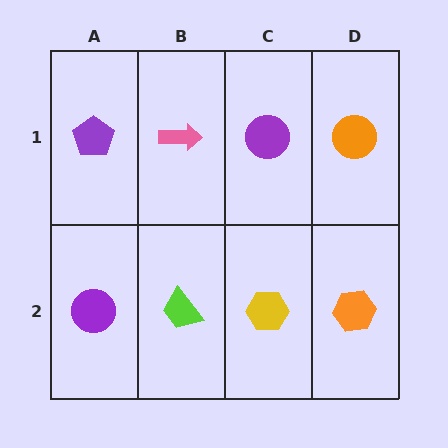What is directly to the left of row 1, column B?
A purple pentagon.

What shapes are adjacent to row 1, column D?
An orange hexagon (row 2, column D), a purple circle (row 1, column C).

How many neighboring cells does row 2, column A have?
2.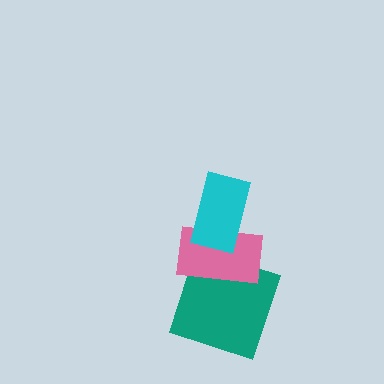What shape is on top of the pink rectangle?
The cyan rectangle is on top of the pink rectangle.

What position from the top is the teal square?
The teal square is 3rd from the top.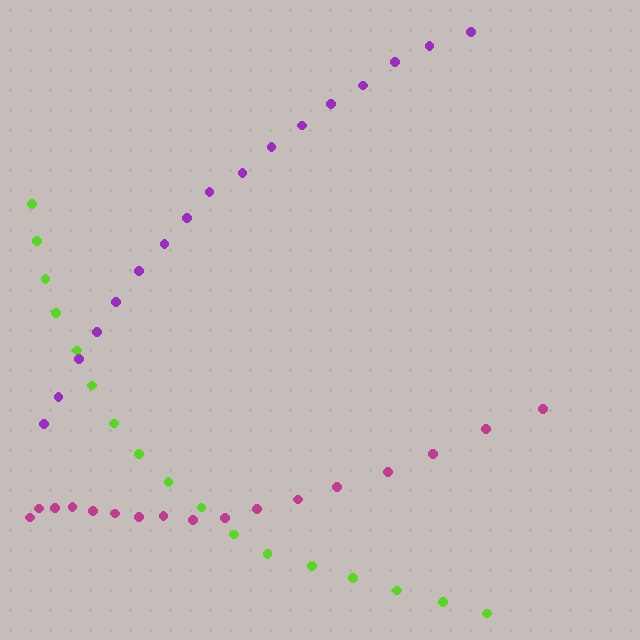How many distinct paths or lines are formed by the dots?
There are 3 distinct paths.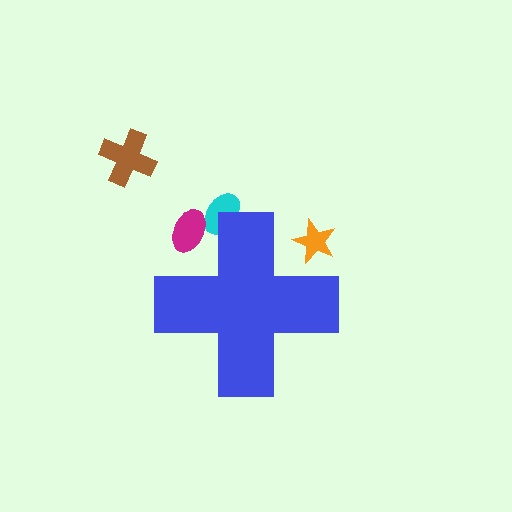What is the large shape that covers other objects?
A blue cross.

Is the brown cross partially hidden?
No, the brown cross is fully visible.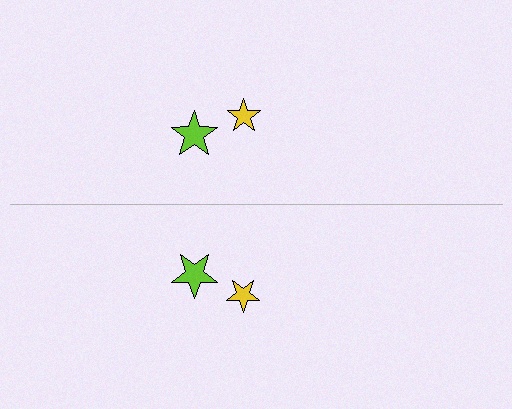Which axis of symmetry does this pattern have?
The pattern has a horizontal axis of symmetry running through the center of the image.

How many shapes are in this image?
There are 4 shapes in this image.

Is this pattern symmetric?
Yes, this pattern has bilateral (reflection) symmetry.